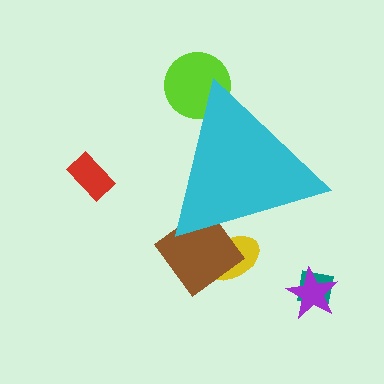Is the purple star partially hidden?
No, the purple star is fully visible.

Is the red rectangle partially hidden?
No, the red rectangle is fully visible.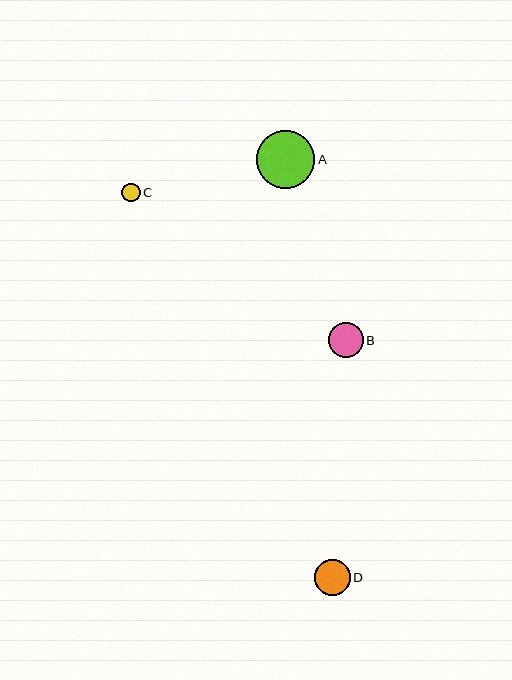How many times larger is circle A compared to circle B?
Circle A is approximately 1.7 times the size of circle B.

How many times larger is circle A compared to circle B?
Circle A is approximately 1.7 times the size of circle B.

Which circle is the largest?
Circle A is the largest with a size of approximately 58 pixels.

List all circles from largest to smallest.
From largest to smallest: A, D, B, C.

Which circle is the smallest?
Circle C is the smallest with a size of approximately 18 pixels.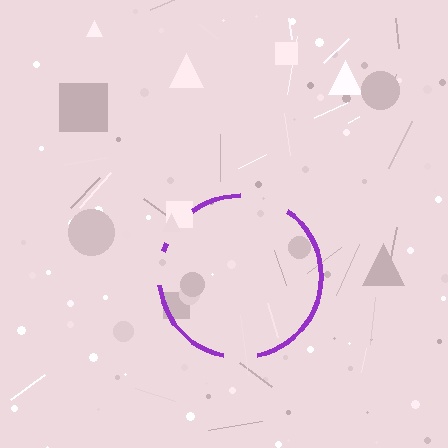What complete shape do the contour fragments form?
The contour fragments form a circle.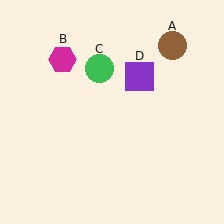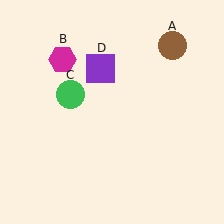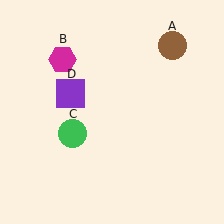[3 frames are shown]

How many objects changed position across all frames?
2 objects changed position: green circle (object C), purple square (object D).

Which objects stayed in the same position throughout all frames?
Brown circle (object A) and magenta hexagon (object B) remained stationary.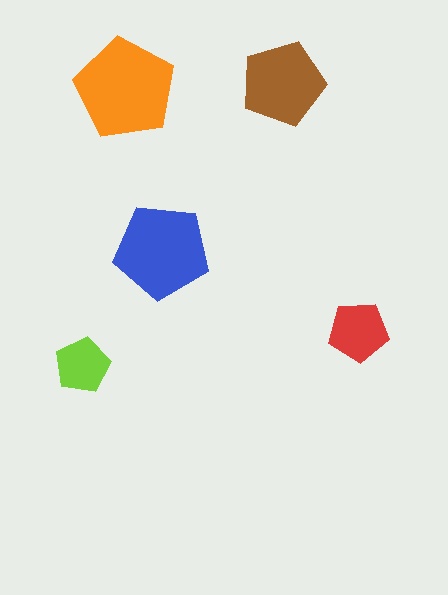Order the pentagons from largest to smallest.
the orange one, the blue one, the brown one, the red one, the lime one.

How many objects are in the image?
There are 5 objects in the image.